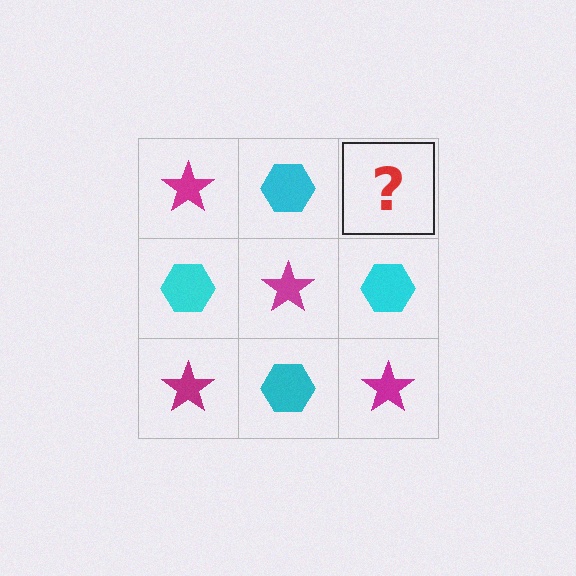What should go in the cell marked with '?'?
The missing cell should contain a magenta star.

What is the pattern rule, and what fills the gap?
The rule is that it alternates magenta star and cyan hexagon in a checkerboard pattern. The gap should be filled with a magenta star.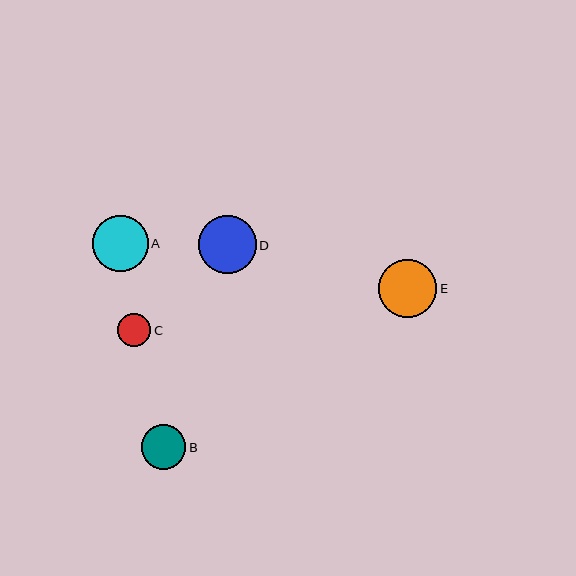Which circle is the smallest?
Circle C is the smallest with a size of approximately 33 pixels.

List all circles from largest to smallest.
From largest to smallest: D, E, A, B, C.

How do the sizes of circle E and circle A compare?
Circle E and circle A are approximately the same size.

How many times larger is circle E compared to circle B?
Circle E is approximately 1.3 times the size of circle B.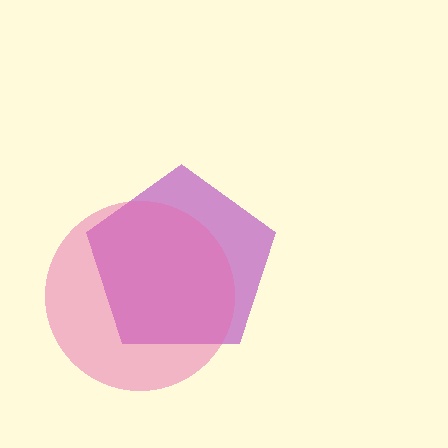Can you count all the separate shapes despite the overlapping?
Yes, there are 2 separate shapes.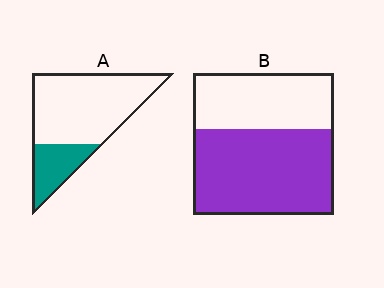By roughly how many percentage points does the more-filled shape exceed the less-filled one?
By roughly 35 percentage points (B over A).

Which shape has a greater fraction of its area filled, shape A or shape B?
Shape B.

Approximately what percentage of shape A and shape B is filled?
A is approximately 25% and B is approximately 60%.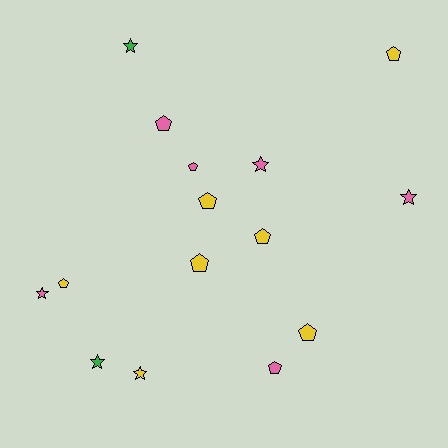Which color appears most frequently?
Yellow, with 7 objects.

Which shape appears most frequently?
Pentagon, with 9 objects.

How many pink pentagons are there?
There are 3 pink pentagons.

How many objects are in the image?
There are 15 objects.